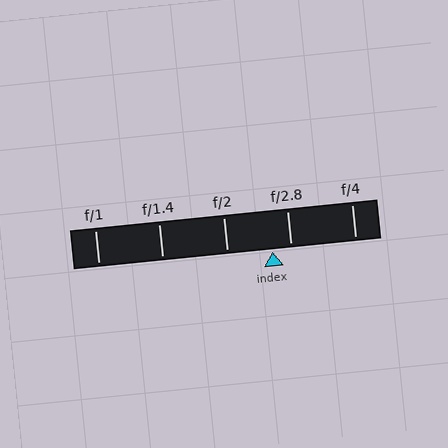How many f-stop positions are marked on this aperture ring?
There are 5 f-stop positions marked.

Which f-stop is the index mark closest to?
The index mark is closest to f/2.8.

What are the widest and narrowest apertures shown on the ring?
The widest aperture shown is f/1 and the narrowest is f/4.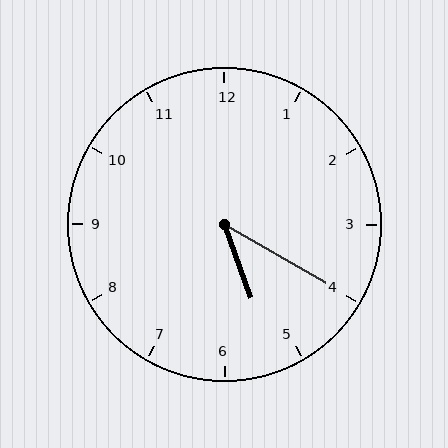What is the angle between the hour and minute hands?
Approximately 40 degrees.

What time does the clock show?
5:20.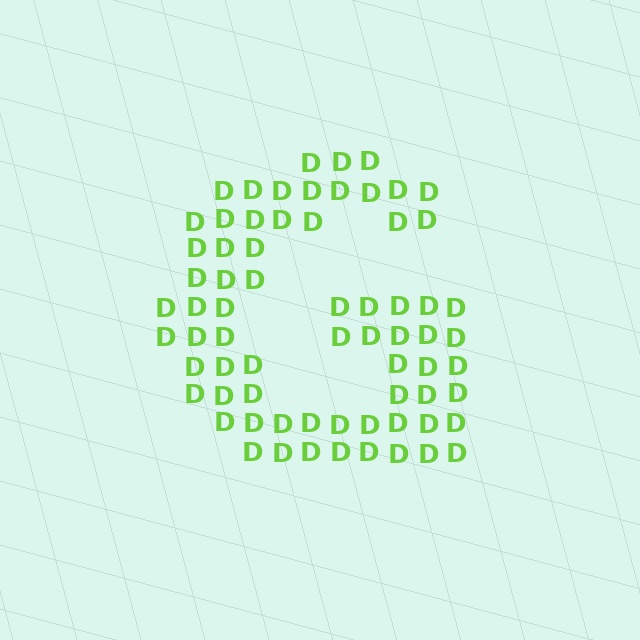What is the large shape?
The large shape is the letter G.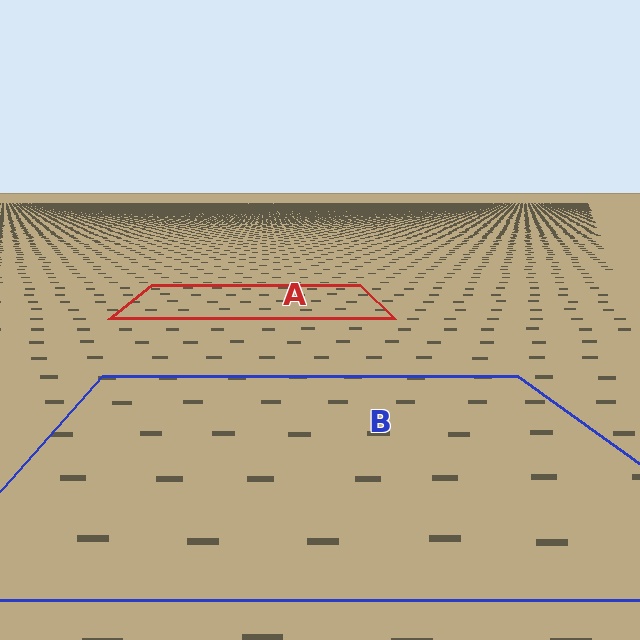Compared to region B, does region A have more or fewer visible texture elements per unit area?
Region A has more texture elements per unit area — they are packed more densely because it is farther away.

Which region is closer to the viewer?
Region B is closer. The texture elements there are larger and more spread out.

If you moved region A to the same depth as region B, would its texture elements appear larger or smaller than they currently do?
They would appear larger. At a closer depth, the same texture elements are projected at a bigger on-screen size.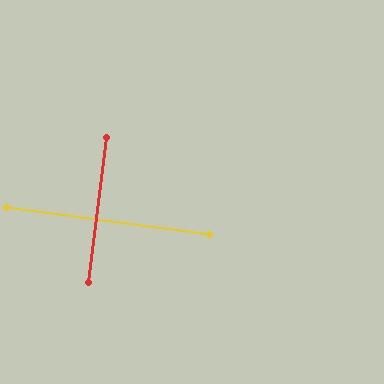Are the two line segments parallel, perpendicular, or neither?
Perpendicular — they meet at approximately 90°.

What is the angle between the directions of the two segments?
Approximately 90 degrees.